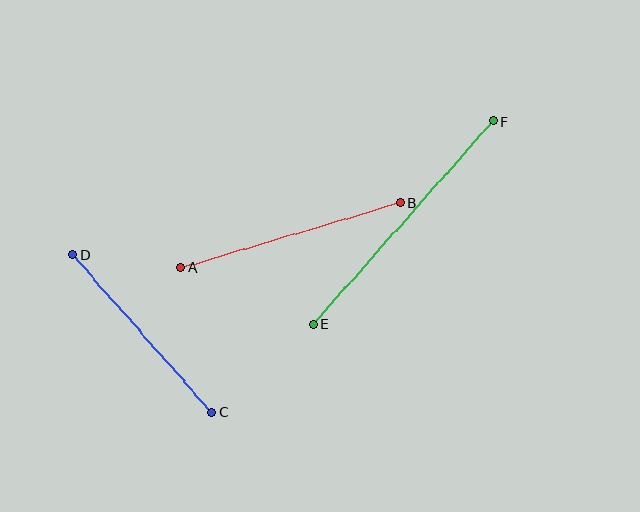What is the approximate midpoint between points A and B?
The midpoint is at approximately (290, 235) pixels.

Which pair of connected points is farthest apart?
Points E and F are farthest apart.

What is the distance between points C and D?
The distance is approximately 210 pixels.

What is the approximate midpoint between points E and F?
The midpoint is at approximately (403, 223) pixels.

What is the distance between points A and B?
The distance is approximately 229 pixels.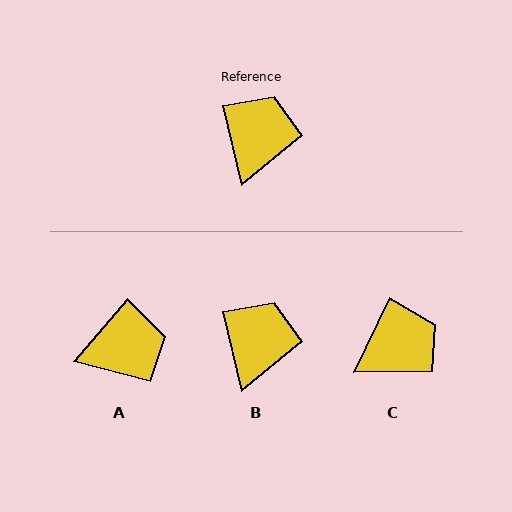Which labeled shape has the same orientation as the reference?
B.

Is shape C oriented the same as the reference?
No, it is off by about 39 degrees.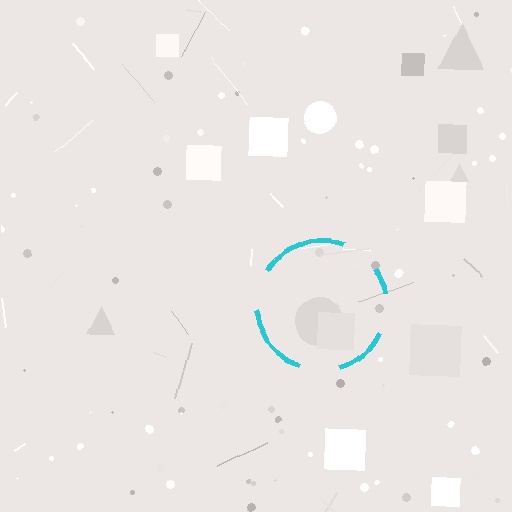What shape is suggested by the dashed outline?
The dashed outline suggests a circle.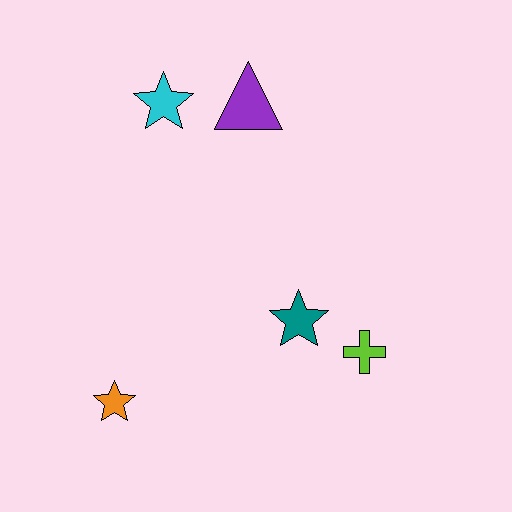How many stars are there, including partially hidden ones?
There are 3 stars.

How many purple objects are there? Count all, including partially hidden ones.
There is 1 purple object.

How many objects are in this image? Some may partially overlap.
There are 5 objects.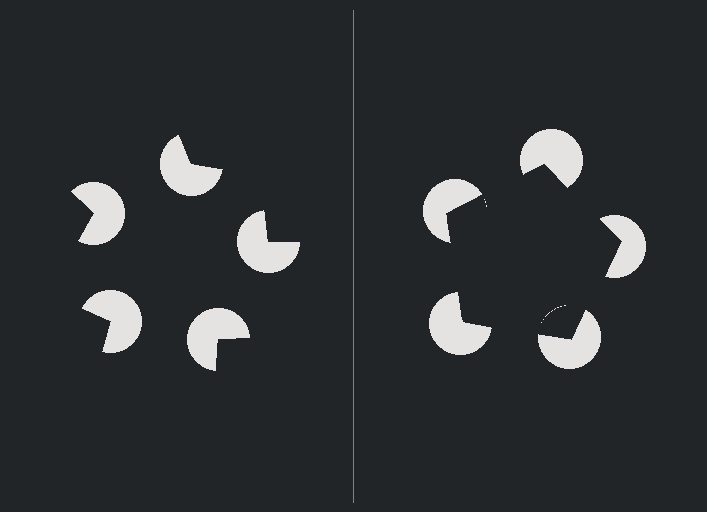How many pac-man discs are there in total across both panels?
10 — 5 on each side.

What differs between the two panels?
The pac-man discs are positioned identically on both sides; only the wedge orientations differ. On the right they align to a pentagon; on the left they are misaligned.